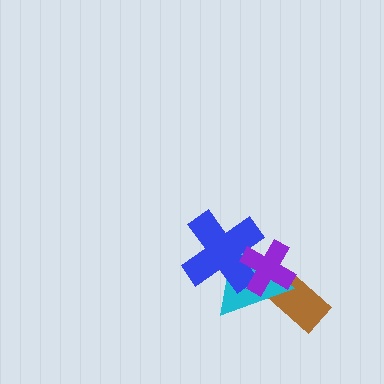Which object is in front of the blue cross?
The purple cross is in front of the blue cross.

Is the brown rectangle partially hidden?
Yes, it is partially covered by another shape.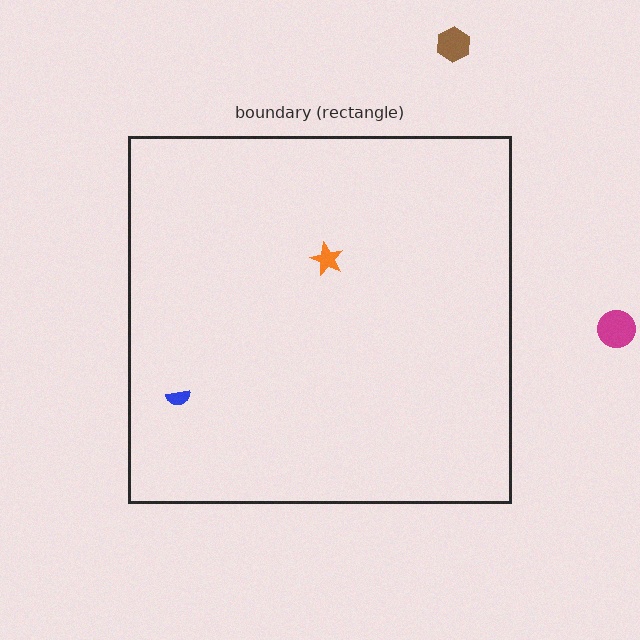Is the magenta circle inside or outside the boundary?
Outside.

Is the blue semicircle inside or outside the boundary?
Inside.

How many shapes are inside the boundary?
2 inside, 2 outside.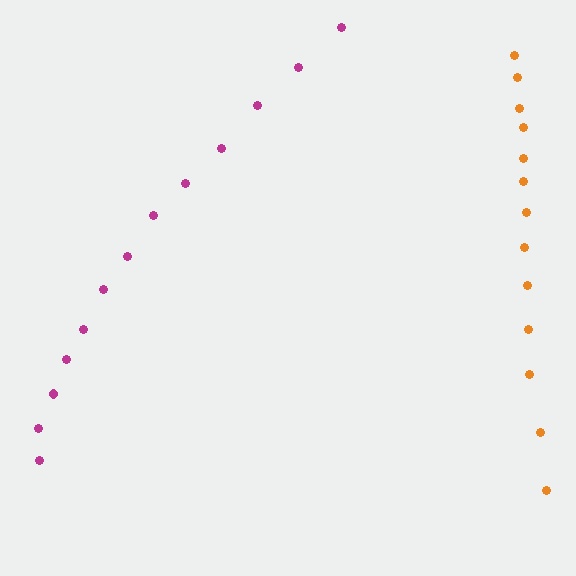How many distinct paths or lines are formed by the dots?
There are 2 distinct paths.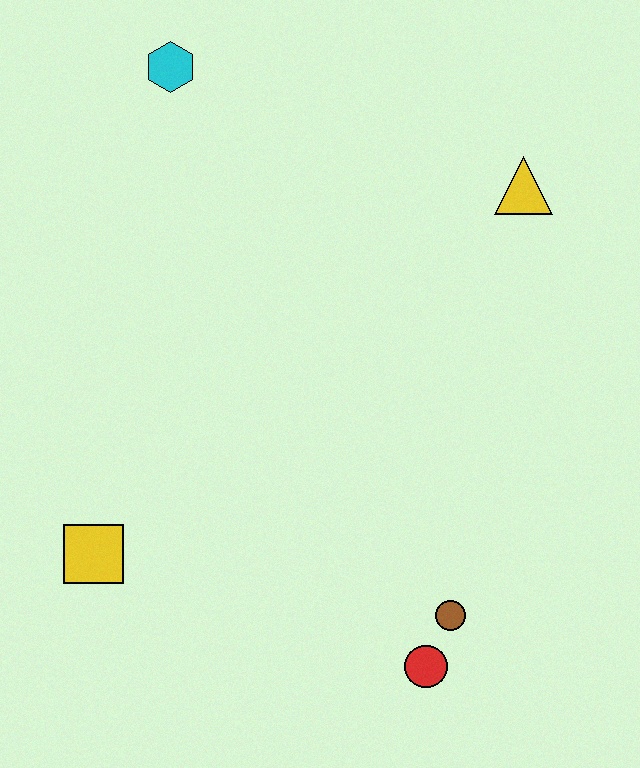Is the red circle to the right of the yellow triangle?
No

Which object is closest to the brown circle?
The red circle is closest to the brown circle.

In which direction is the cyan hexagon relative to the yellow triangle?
The cyan hexagon is to the left of the yellow triangle.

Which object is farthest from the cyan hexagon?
The red circle is farthest from the cyan hexagon.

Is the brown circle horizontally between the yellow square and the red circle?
No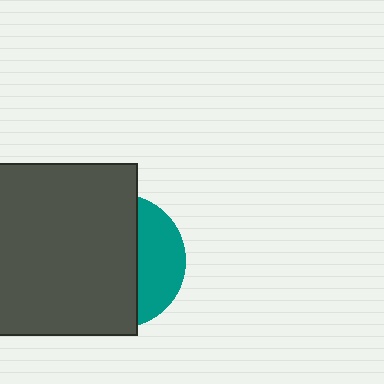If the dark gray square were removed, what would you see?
You would see the complete teal circle.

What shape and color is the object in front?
The object in front is a dark gray square.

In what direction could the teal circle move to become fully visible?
The teal circle could move right. That would shift it out from behind the dark gray square entirely.